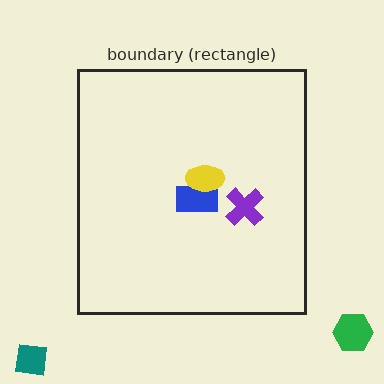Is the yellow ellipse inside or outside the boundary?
Inside.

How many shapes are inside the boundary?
3 inside, 2 outside.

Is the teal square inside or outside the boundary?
Outside.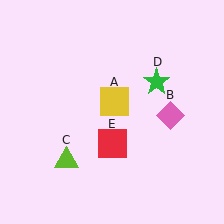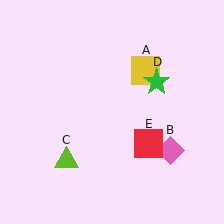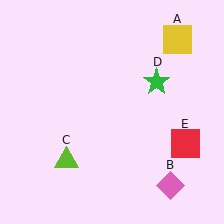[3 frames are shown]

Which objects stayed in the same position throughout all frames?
Lime triangle (object C) and green star (object D) remained stationary.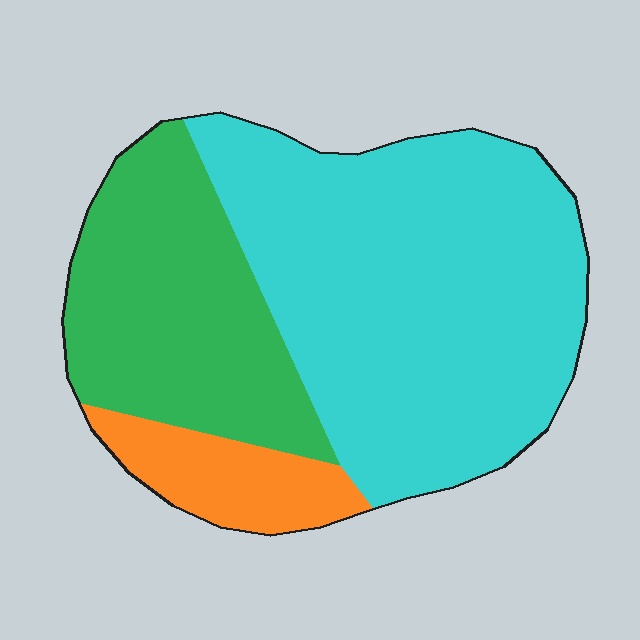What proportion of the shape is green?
Green covers 30% of the shape.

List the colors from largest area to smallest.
From largest to smallest: cyan, green, orange.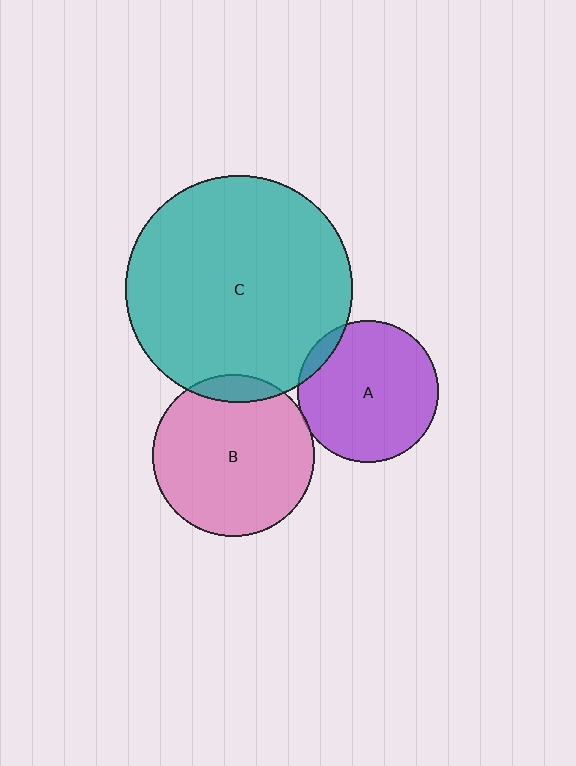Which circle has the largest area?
Circle C (teal).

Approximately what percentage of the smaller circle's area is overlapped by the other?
Approximately 10%.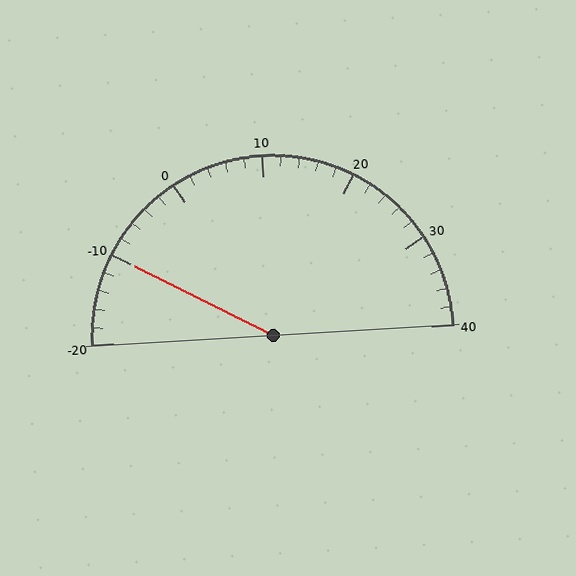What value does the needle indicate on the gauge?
The needle indicates approximately -10.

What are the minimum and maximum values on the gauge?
The gauge ranges from -20 to 40.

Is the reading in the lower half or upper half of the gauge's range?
The reading is in the lower half of the range (-20 to 40).